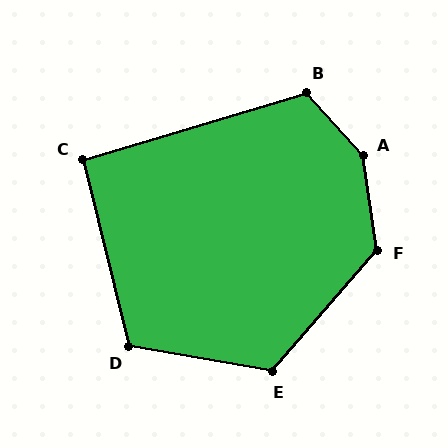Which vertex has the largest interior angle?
A, at approximately 146 degrees.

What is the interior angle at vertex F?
Approximately 131 degrees (obtuse).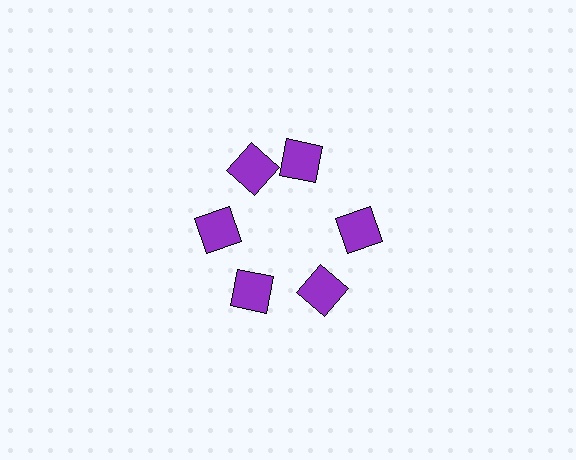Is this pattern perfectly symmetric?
No. The 6 purple squares are arranged in a ring, but one element near the 1 o'clock position is rotated out of alignment along the ring, breaking the 6-fold rotational symmetry.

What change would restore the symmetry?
The symmetry would be restored by rotating it back into even spacing with its neighbors so that all 6 squares sit at equal angles and equal distance from the center.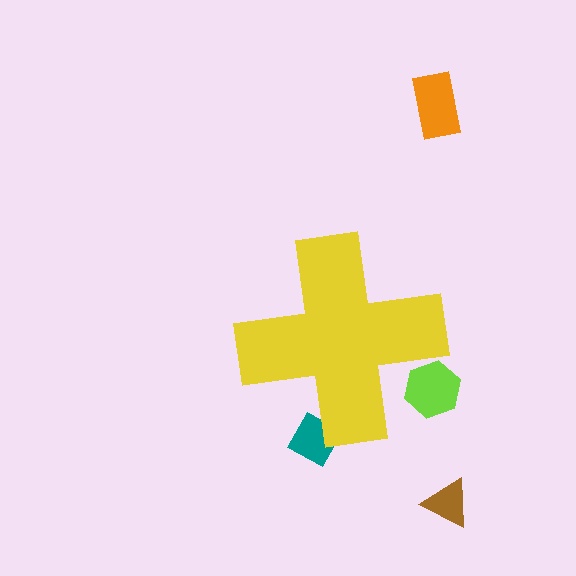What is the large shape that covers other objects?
A yellow cross.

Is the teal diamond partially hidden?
Yes, the teal diamond is partially hidden behind the yellow cross.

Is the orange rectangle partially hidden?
No, the orange rectangle is fully visible.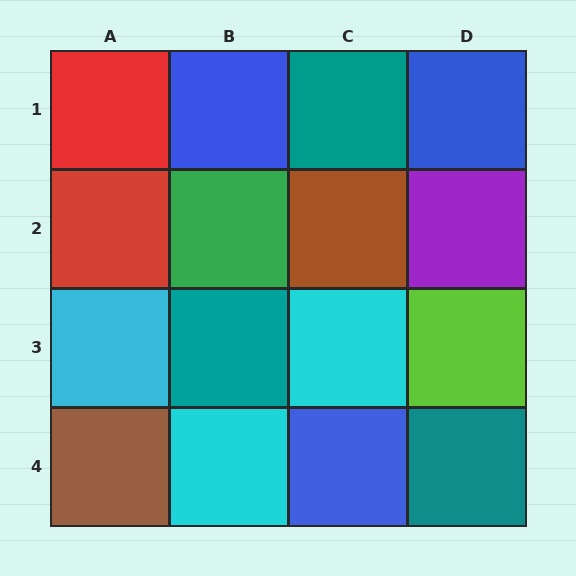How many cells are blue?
3 cells are blue.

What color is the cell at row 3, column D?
Lime.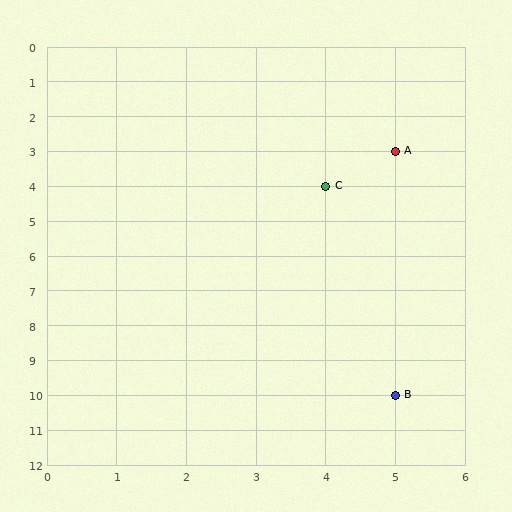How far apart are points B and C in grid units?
Points B and C are 1 column and 6 rows apart (about 6.1 grid units diagonally).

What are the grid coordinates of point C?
Point C is at grid coordinates (4, 4).